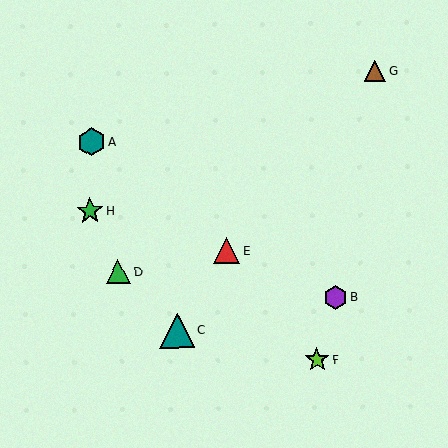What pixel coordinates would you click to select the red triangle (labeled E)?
Click at (227, 251) to select the red triangle E.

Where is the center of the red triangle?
The center of the red triangle is at (227, 251).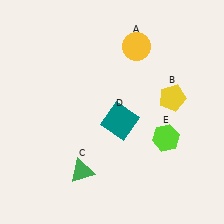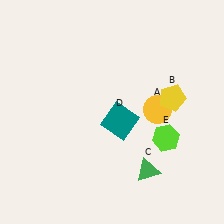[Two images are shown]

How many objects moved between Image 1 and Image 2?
2 objects moved between the two images.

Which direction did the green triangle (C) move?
The green triangle (C) moved right.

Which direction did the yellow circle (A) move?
The yellow circle (A) moved down.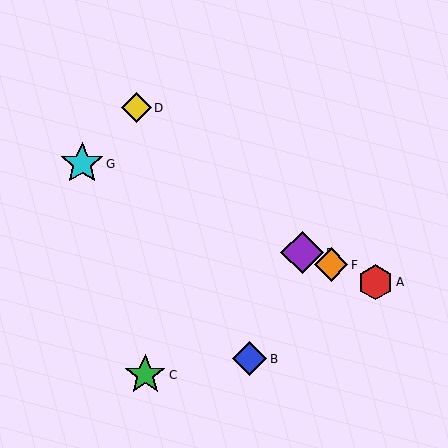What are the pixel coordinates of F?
Object F is at (331, 265).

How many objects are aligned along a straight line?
4 objects (A, E, F, G) are aligned along a straight line.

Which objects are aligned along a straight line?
Objects A, E, F, G are aligned along a straight line.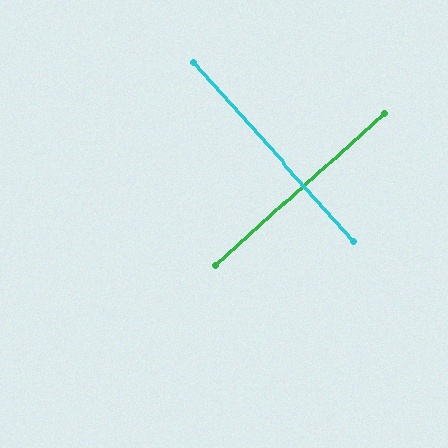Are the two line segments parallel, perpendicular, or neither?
Perpendicular — they meet at approximately 90°.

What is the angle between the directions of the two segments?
Approximately 90 degrees.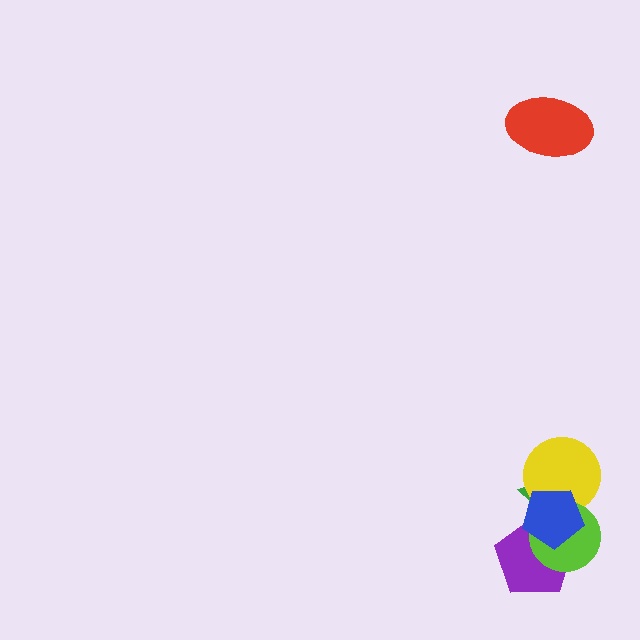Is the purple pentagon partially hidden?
Yes, it is partially covered by another shape.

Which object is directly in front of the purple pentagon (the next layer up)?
The green triangle is directly in front of the purple pentagon.